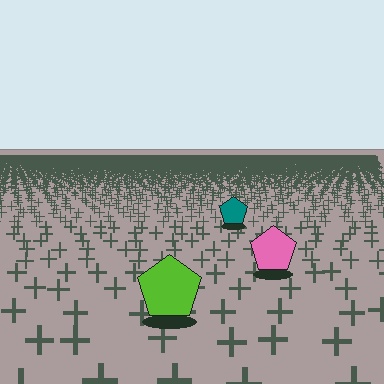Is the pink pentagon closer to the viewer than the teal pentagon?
Yes. The pink pentagon is closer — you can tell from the texture gradient: the ground texture is coarser near it.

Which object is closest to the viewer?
The lime pentagon is closest. The texture marks near it are larger and more spread out.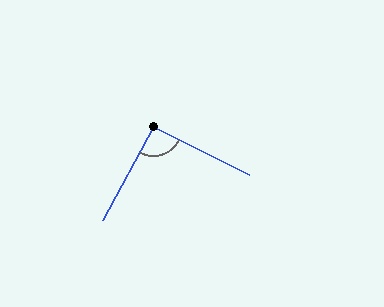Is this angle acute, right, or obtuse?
It is approximately a right angle.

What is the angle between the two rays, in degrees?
Approximately 92 degrees.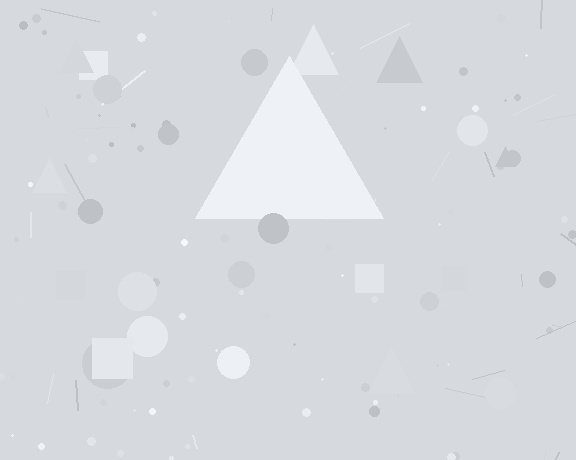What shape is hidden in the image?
A triangle is hidden in the image.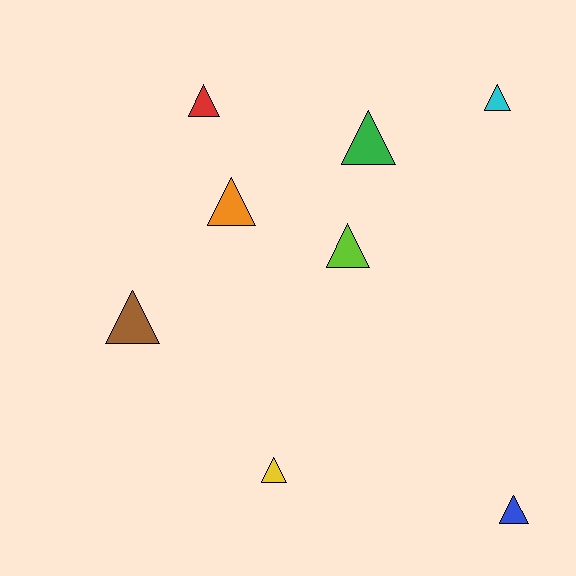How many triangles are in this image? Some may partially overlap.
There are 8 triangles.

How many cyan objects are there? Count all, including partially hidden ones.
There is 1 cyan object.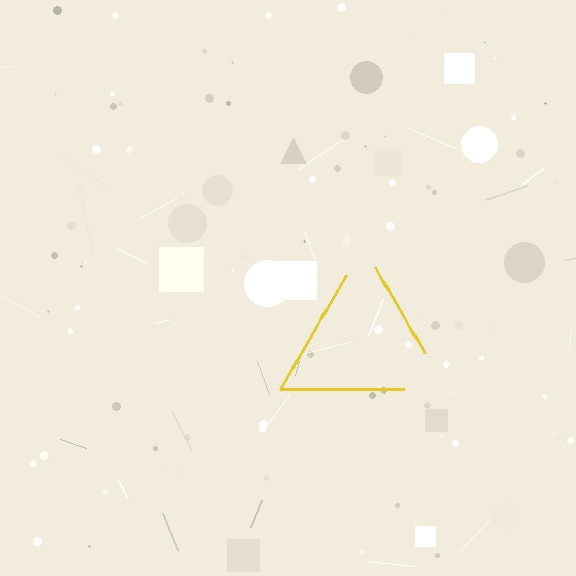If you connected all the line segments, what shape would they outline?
They would outline a triangle.